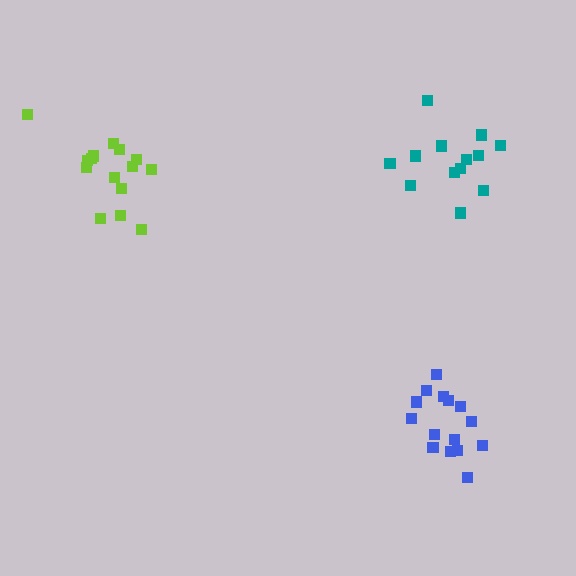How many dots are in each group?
Group 1: 13 dots, Group 2: 15 dots, Group 3: 15 dots (43 total).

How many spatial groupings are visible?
There are 3 spatial groupings.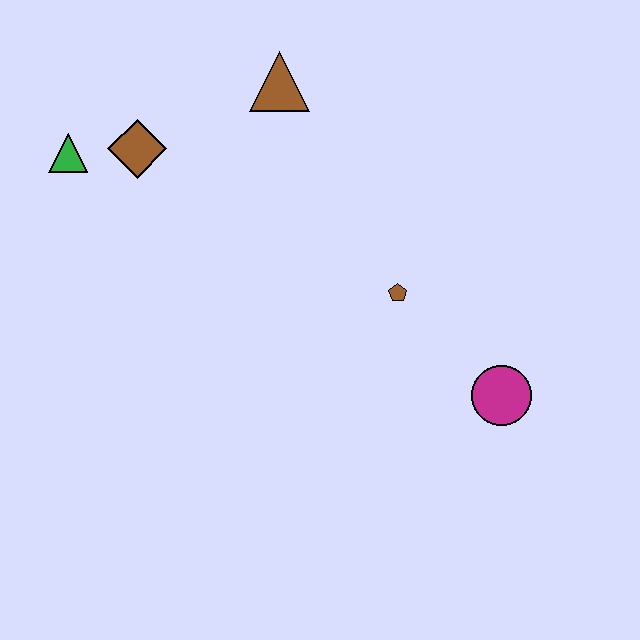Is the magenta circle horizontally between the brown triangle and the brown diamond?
No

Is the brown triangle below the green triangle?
No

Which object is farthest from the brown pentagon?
The green triangle is farthest from the brown pentagon.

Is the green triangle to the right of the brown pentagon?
No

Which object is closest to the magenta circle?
The brown pentagon is closest to the magenta circle.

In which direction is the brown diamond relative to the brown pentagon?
The brown diamond is to the left of the brown pentagon.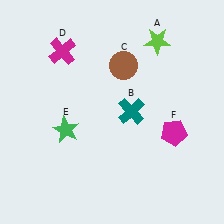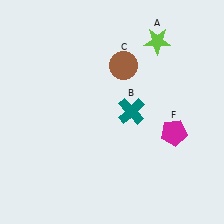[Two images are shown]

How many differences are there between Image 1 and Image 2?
There are 2 differences between the two images.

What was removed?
The magenta cross (D), the green star (E) were removed in Image 2.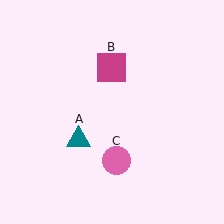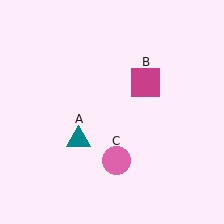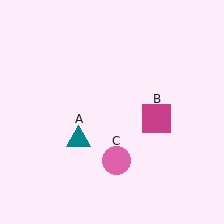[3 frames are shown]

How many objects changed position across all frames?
1 object changed position: magenta square (object B).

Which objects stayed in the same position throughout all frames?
Teal triangle (object A) and pink circle (object C) remained stationary.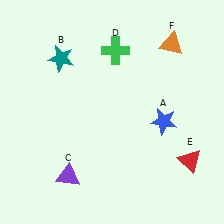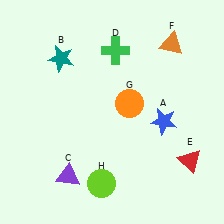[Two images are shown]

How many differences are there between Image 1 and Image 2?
There are 2 differences between the two images.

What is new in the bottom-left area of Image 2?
A lime circle (H) was added in the bottom-left area of Image 2.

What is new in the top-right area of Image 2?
An orange circle (G) was added in the top-right area of Image 2.